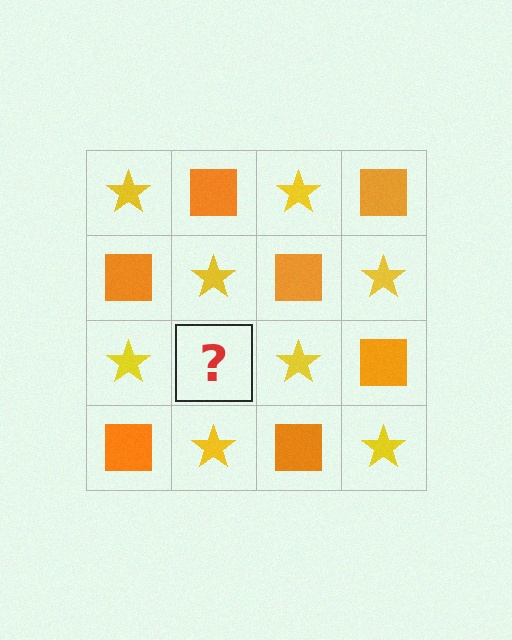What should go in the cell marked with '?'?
The missing cell should contain an orange square.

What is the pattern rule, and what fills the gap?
The rule is that it alternates yellow star and orange square in a checkerboard pattern. The gap should be filled with an orange square.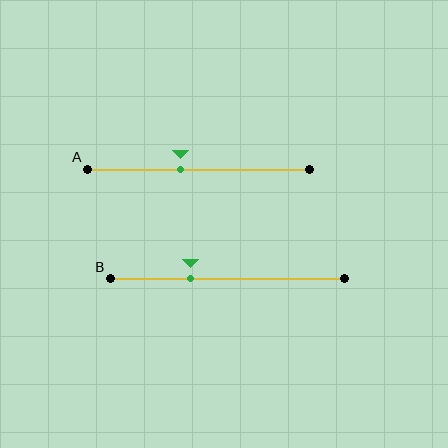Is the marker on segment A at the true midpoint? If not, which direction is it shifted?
No, the marker on segment A is shifted to the left by about 8% of the segment length.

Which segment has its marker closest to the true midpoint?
Segment A has its marker closest to the true midpoint.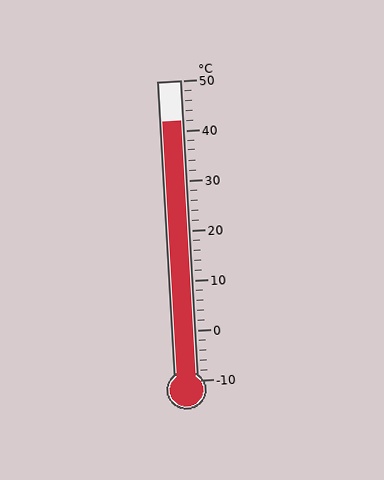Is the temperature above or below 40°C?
The temperature is above 40°C.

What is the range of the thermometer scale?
The thermometer scale ranges from -10°C to 50°C.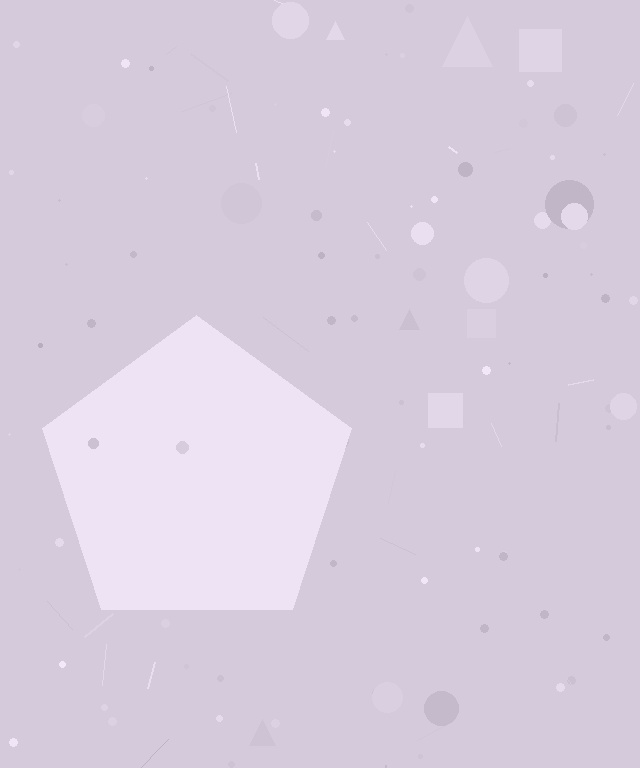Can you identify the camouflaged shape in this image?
The camouflaged shape is a pentagon.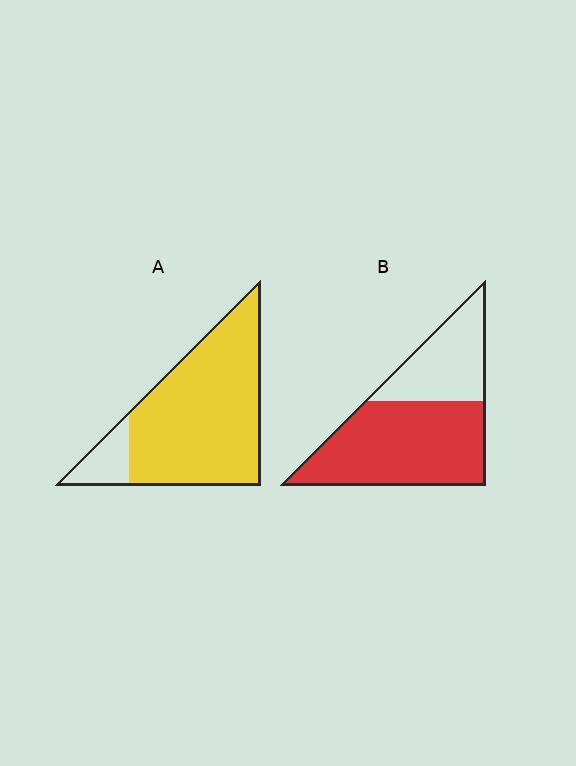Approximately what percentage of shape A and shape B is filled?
A is approximately 85% and B is approximately 65%.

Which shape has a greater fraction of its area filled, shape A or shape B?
Shape A.